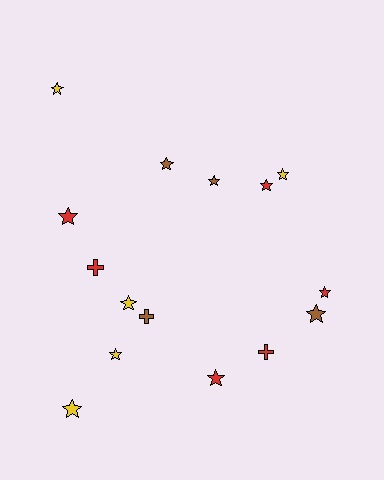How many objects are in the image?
There are 15 objects.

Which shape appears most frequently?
Star, with 12 objects.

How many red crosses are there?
There are 2 red crosses.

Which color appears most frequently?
Red, with 6 objects.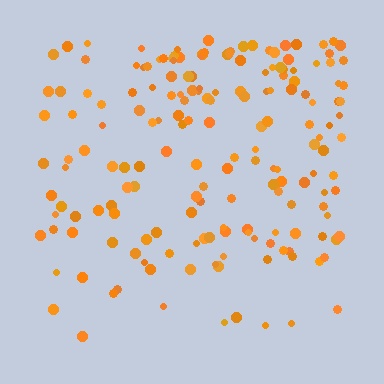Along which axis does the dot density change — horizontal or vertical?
Vertical.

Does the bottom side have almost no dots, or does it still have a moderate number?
Still a moderate number, just noticeably fewer than the top.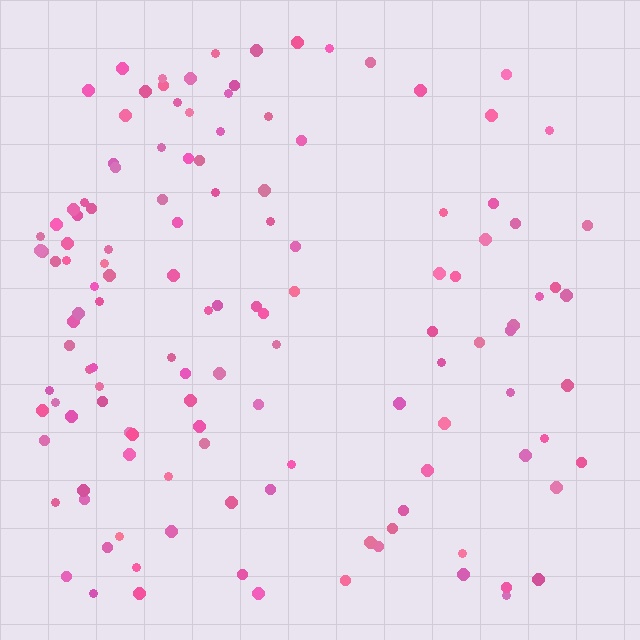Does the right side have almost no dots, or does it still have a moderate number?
Still a moderate number, just noticeably fewer than the left.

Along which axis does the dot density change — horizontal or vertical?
Horizontal.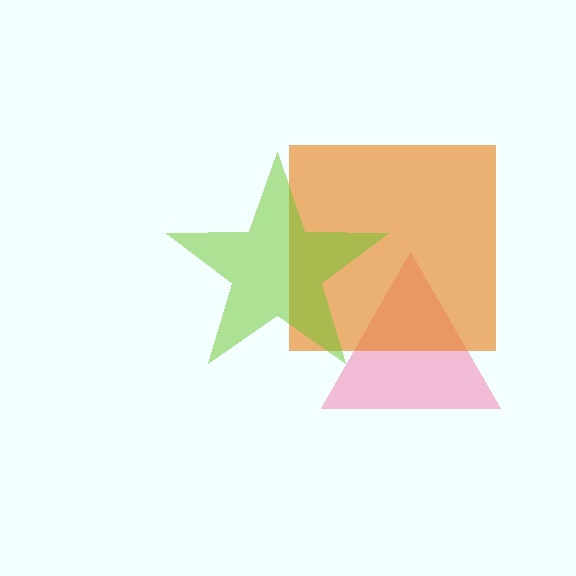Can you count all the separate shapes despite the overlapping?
Yes, there are 3 separate shapes.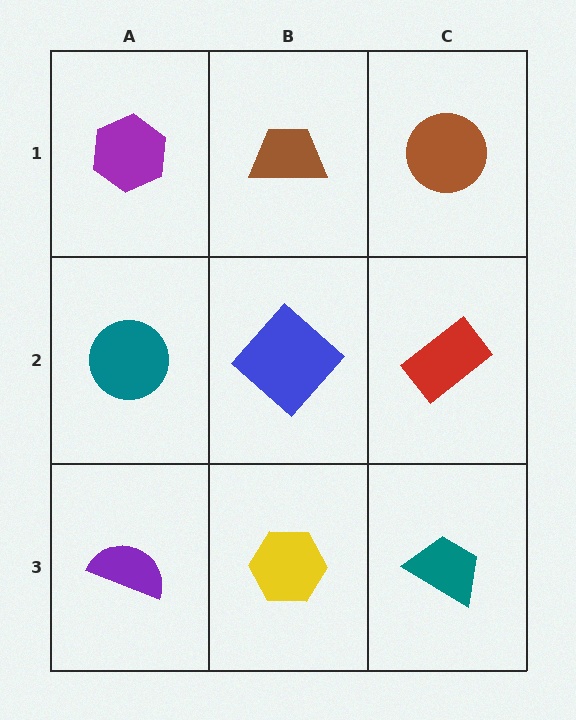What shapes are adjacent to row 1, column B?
A blue diamond (row 2, column B), a purple hexagon (row 1, column A), a brown circle (row 1, column C).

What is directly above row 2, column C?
A brown circle.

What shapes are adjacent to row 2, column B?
A brown trapezoid (row 1, column B), a yellow hexagon (row 3, column B), a teal circle (row 2, column A), a red rectangle (row 2, column C).